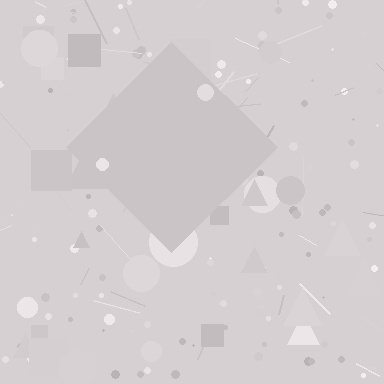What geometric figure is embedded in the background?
A diamond is embedded in the background.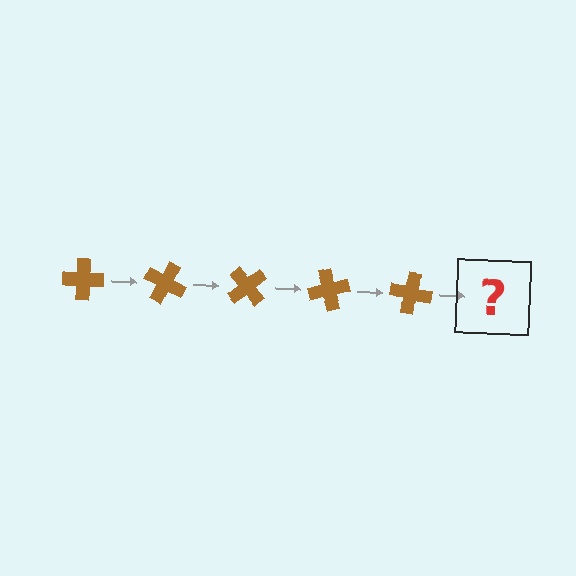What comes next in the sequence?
The next element should be a brown cross rotated 125 degrees.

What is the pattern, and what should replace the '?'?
The pattern is that the cross rotates 25 degrees each step. The '?' should be a brown cross rotated 125 degrees.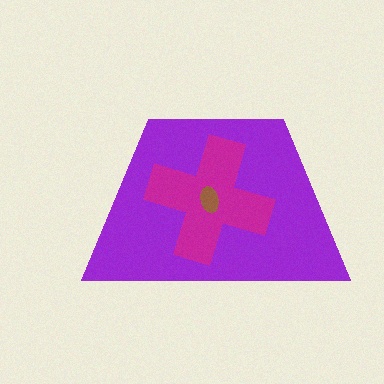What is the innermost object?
The brown ellipse.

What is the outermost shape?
The purple trapezoid.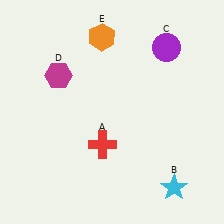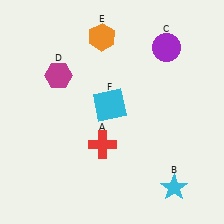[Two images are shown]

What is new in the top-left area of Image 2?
A cyan square (F) was added in the top-left area of Image 2.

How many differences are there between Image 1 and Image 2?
There is 1 difference between the two images.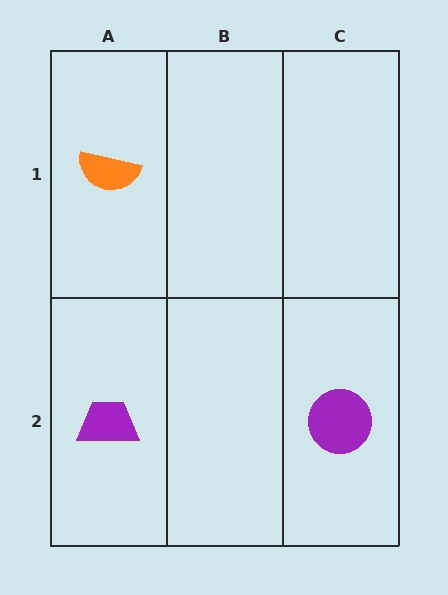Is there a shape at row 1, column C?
No, that cell is empty.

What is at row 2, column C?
A purple circle.